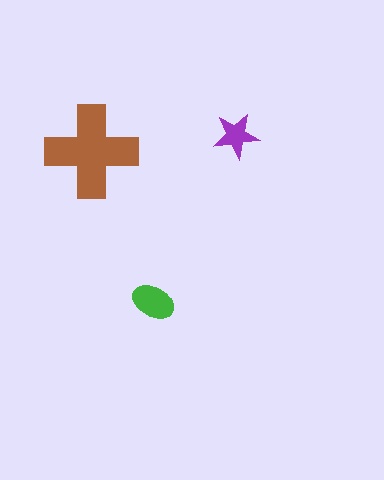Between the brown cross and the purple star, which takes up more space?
The brown cross.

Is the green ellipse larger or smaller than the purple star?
Larger.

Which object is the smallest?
The purple star.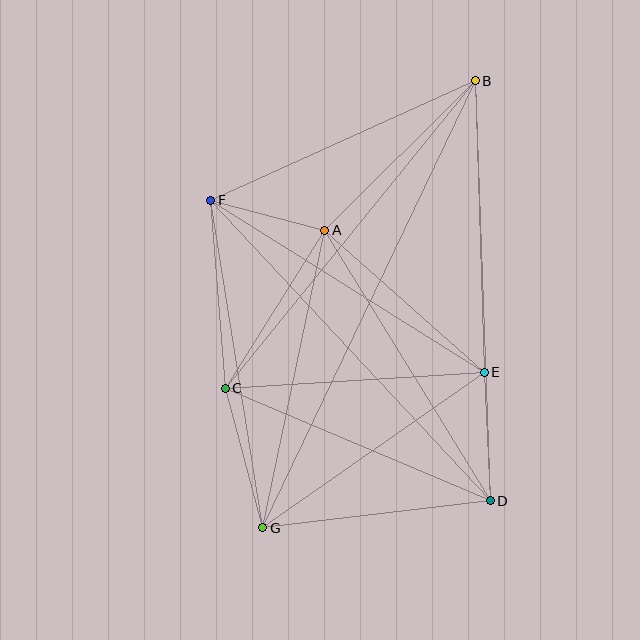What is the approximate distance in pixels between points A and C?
The distance between A and C is approximately 187 pixels.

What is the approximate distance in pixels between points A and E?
The distance between A and E is approximately 214 pixels.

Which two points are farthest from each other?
Points B and G are farthest from each other.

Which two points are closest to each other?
Points A and F are closest to each other.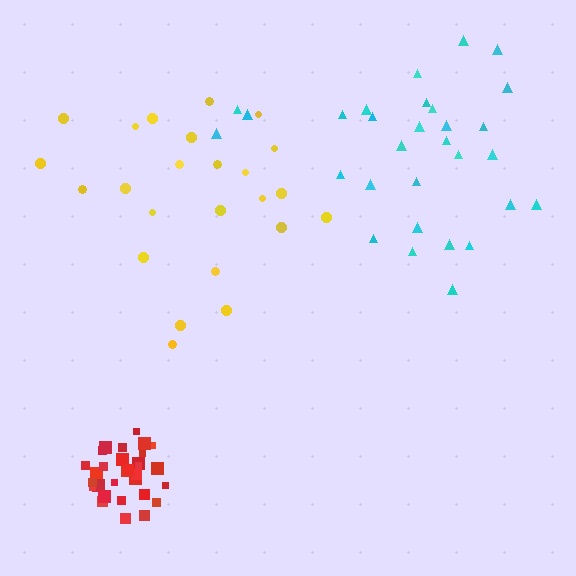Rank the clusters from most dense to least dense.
red, cyan, yellow.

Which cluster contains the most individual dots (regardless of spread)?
Cyan (30).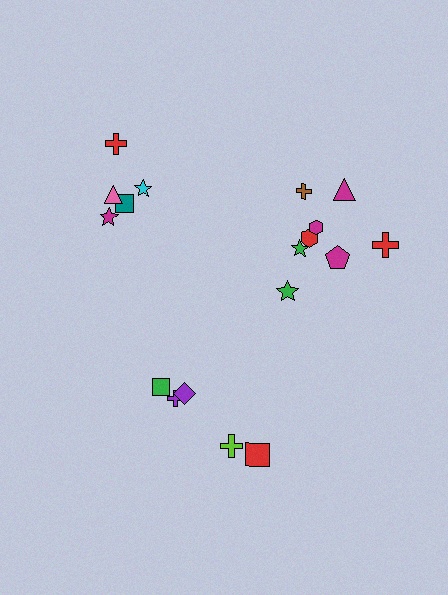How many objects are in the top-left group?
There are 5 objects.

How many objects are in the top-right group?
There are 8 objects.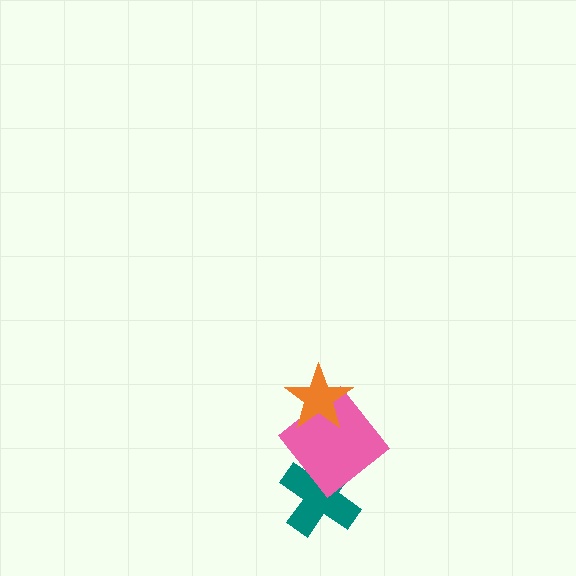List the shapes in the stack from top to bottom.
From top to bottom: the orange star, the pink diamond, the teal cross.